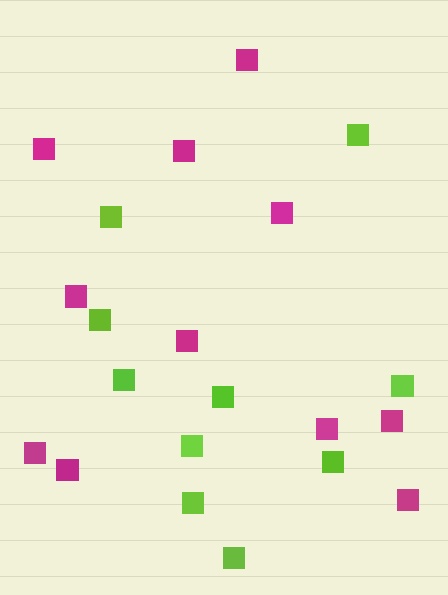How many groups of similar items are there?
There are 2 groups: one group of lime squares (10) and one group of magenta squares (11).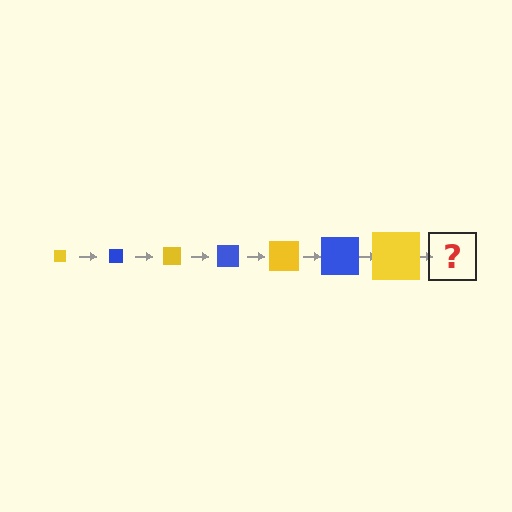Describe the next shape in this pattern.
It should be a blue square, larger than the previous one.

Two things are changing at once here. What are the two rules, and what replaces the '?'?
The two rules are that the square grows larger each step and the color cycles through yellow and blue. The '?' should be a blue square, larger than the previous one.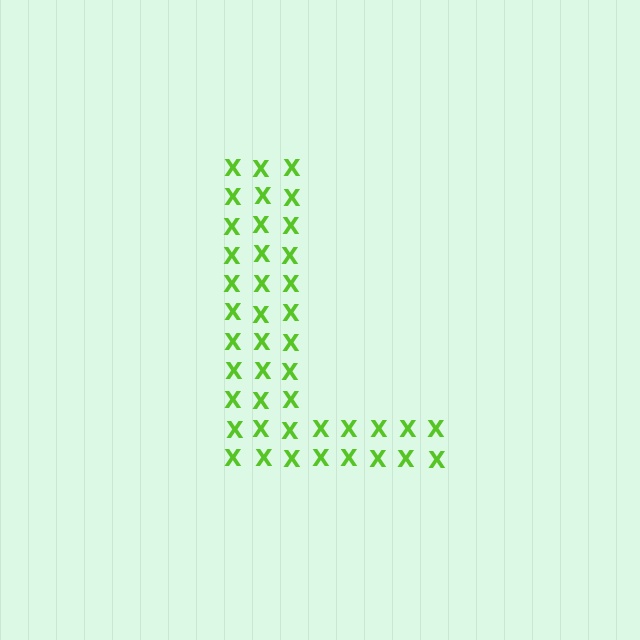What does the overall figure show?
The overall figure shows the letter L.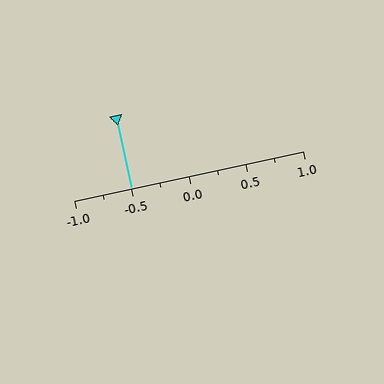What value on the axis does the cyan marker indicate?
The marker indicates approximately -0.5.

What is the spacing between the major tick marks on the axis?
The major ticks are spaced 0.5 apart.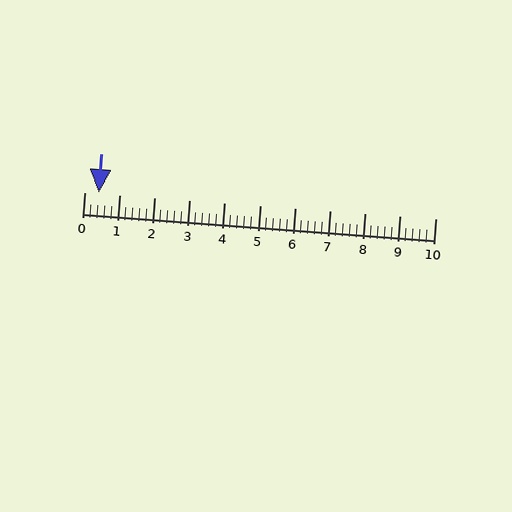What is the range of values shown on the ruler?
The ruler shows values from 0 to 10.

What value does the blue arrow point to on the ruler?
The blue arrow points to approximately 0.4.